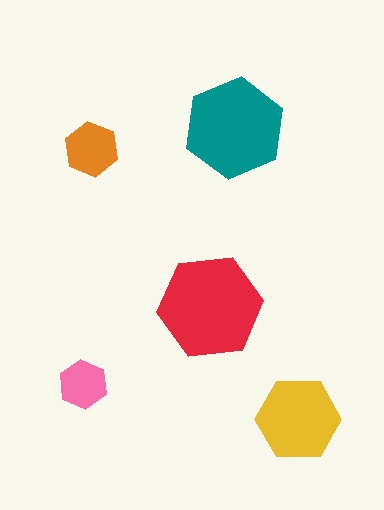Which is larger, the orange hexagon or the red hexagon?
The red one.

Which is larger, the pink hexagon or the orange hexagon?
The orange one.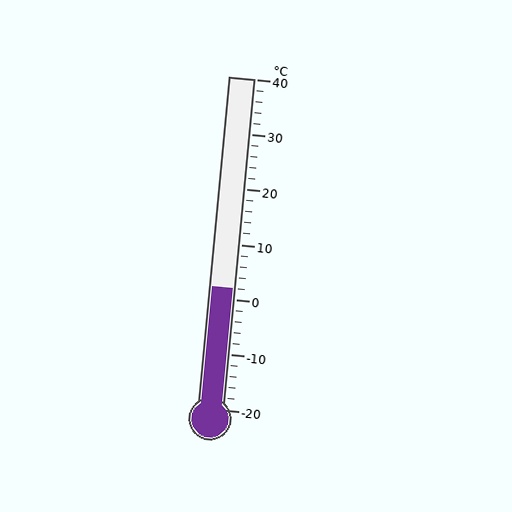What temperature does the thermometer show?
The thermometer shows approximately 2°C.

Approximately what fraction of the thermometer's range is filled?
The thermometer is filled to approximately 35% of its range.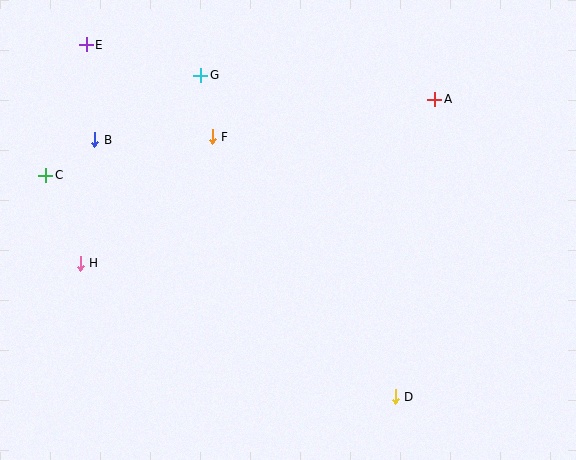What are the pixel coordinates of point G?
Point G is at (201, 75).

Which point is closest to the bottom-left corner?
Point H is closest to the bottom-left corner.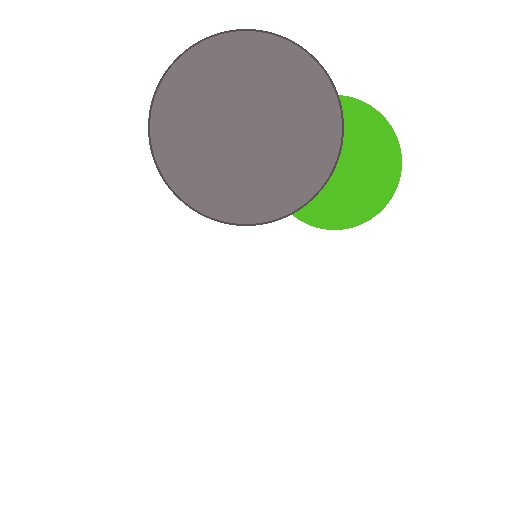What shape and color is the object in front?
The object in front is a gray circle.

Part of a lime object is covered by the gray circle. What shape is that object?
It is a circle.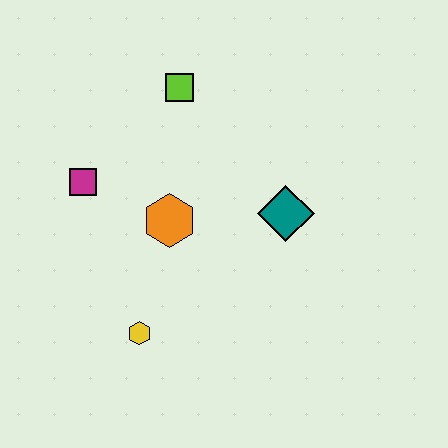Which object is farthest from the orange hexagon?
The lime square is farthest from the orange hexagon.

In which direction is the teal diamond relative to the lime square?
The teal diamond is below the lime square.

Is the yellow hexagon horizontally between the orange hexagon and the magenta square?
Yes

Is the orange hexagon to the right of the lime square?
No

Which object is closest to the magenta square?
The orange hexagon is closest to the magenta square.